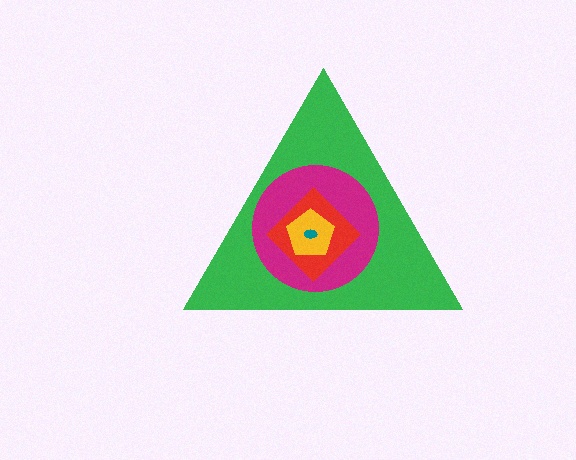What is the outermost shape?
The green triangle.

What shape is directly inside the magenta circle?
The red diamond.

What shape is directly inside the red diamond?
The yellow pentagon.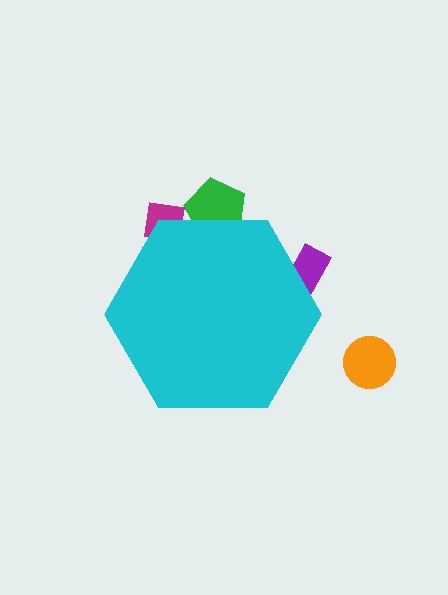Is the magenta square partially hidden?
Yes, the magenta square is partially hidden behind the cyan hexagon.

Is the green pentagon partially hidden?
Yes, the green pentagon is partially hidden behind the cyan hexagon.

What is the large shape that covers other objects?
A cyan hexagon.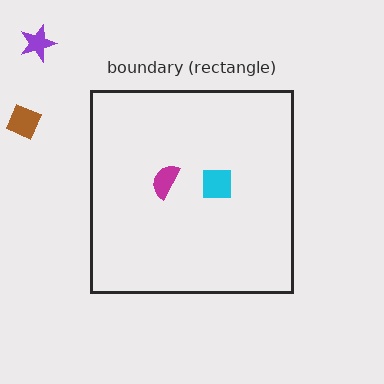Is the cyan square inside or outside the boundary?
Inside.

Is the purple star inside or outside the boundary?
Outside.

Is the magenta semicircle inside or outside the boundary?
Inside.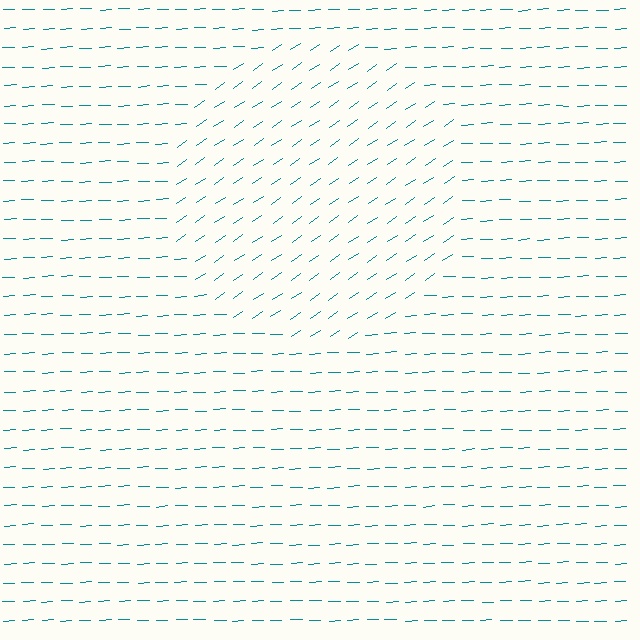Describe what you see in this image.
The image is filled with small teal line segments. A circle region in the image has lines oriented differently from the surrounding lines, creating a visible texture boundary.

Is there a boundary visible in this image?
Yes, there is a texture boundary formed by a change in line orientation.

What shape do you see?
I see a circle.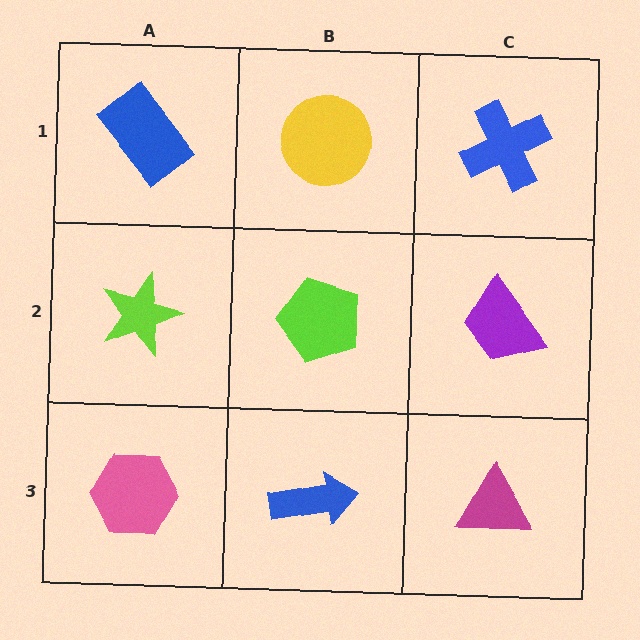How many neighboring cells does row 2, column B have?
4.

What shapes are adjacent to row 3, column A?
A lime star (row 2, column A), a blue arrow (row 3, column B).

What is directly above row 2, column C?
A blue cross.